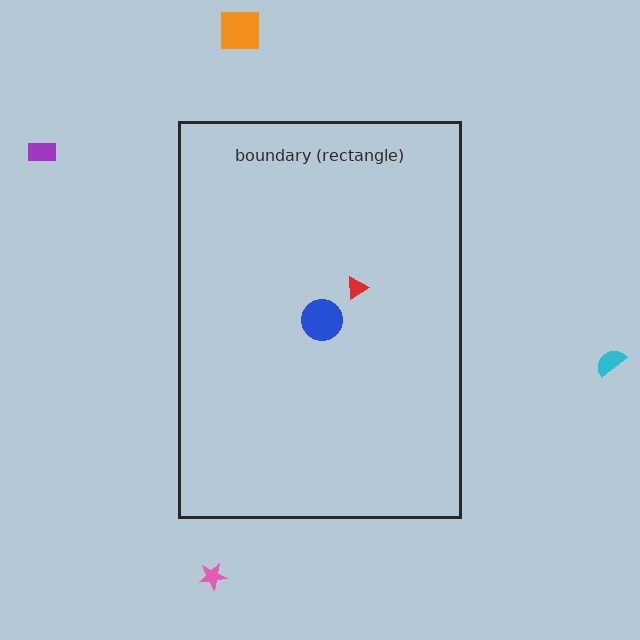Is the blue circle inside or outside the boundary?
Inside.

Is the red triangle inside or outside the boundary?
Inside.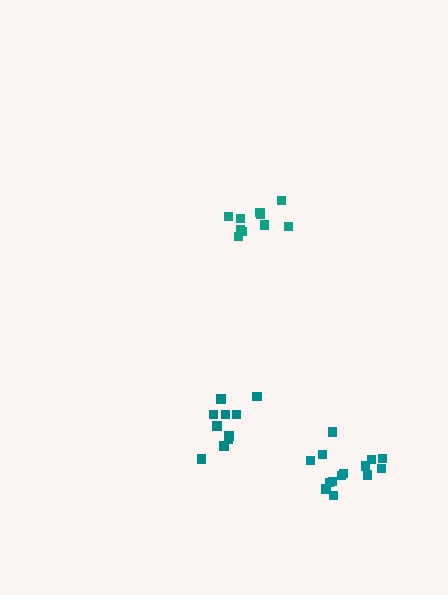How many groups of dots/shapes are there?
There are 3 groups.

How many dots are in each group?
Group 1: 10 dots, Group 2: 10 dots, Group 3: 14 dots (34 total).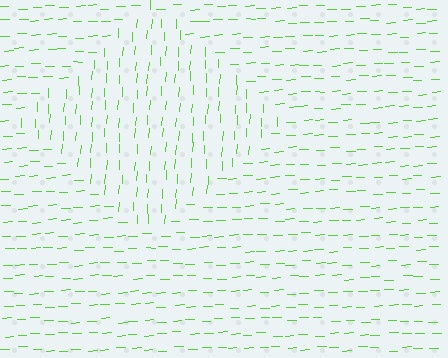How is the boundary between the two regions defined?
The boundary is defined purely by a change in line orientation (approximately 84 degrees difference). All lines are the same color and thickness.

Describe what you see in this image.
The image is filled with small lime line segments. A diamond region in the image has lines oriented differently from the surrounding lines, creating a visible texture boundary.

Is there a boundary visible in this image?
Yes, there is a texture boundary formed by a change in line orientation.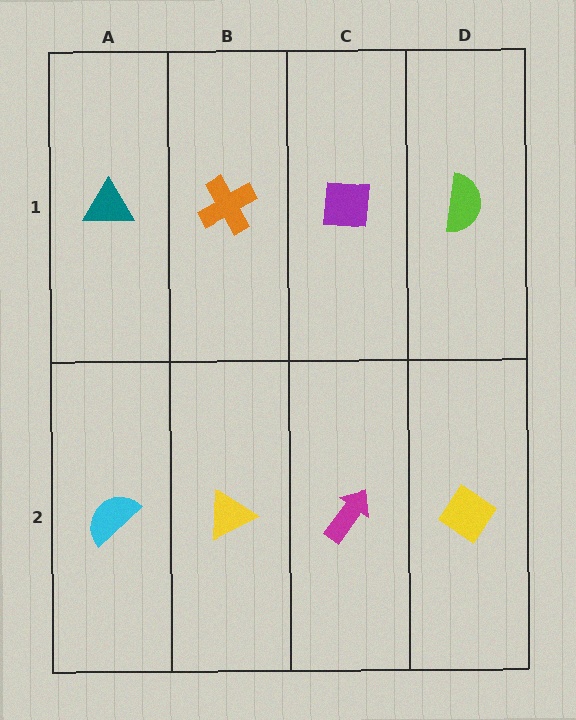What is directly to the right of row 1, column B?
A purple square.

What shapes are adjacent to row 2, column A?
A teal triangle (row 1, column A), a yellow triangle (row 2, column B).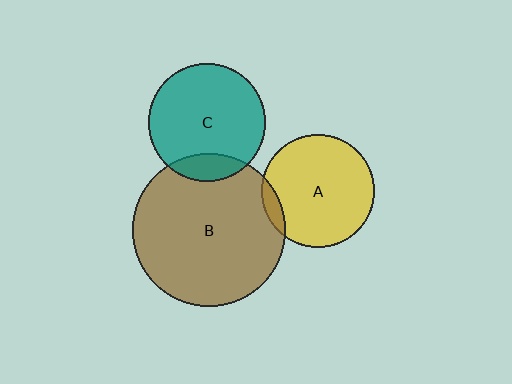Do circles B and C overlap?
Yes.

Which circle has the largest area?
Circle B (brown).